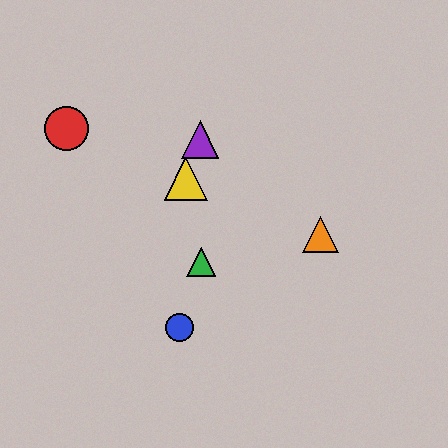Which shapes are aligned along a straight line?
The red circle, the yellow triangle, the orange triangle are aligned along a straight line.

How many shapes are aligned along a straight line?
3 shapes (the red circle, the yellow triangle, the orange triangle) are aligned along a straight line.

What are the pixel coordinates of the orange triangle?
The orange triangle is at (321, 235).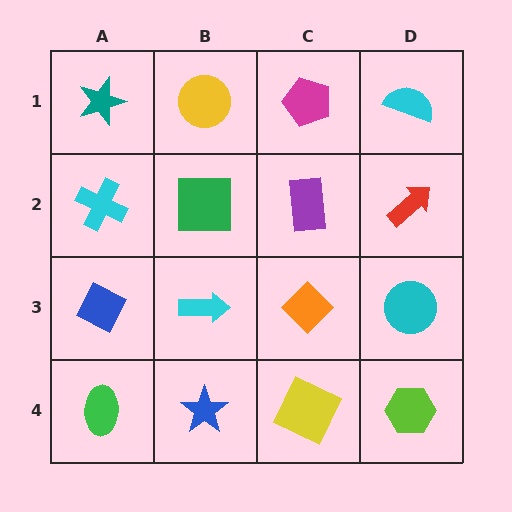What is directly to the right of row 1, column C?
A cyan semicircle.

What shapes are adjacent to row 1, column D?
A red arrow (row 2, column D), a magenta pentagon (row 1, column C).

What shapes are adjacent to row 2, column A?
A teal star (row 1, column A), a blue diamond (row 3, column A), a green square (row 2, column B).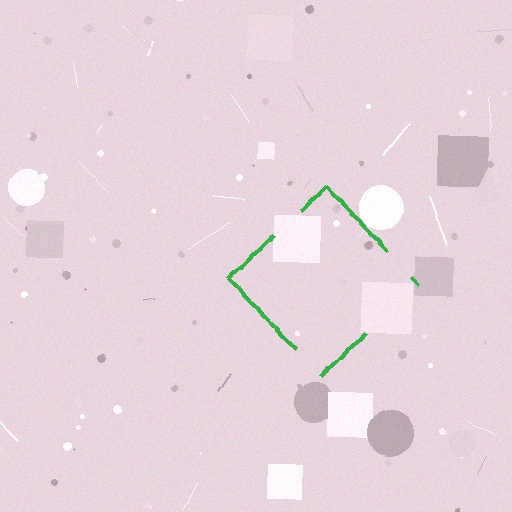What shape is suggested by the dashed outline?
The dashed outline suggests a diamond.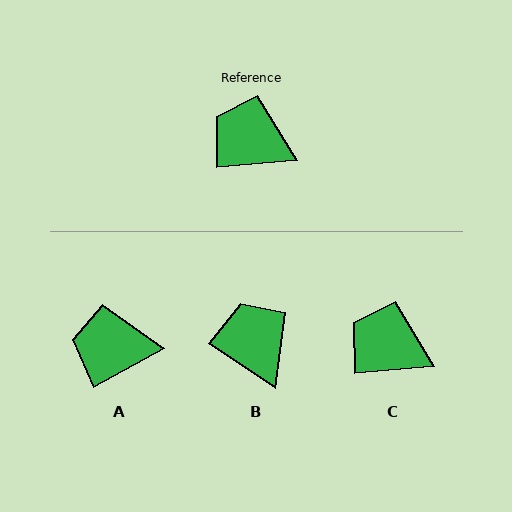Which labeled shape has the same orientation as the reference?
C.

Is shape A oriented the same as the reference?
No, it is off by about 23 degrees.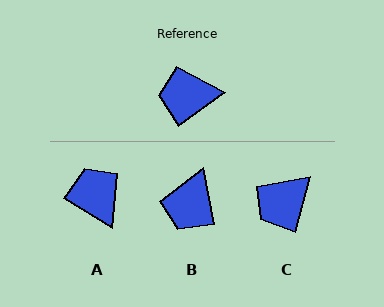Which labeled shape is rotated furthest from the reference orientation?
A, about 67 degrees away.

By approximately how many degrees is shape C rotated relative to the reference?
Approximately 38 degrees counter-clockwise.